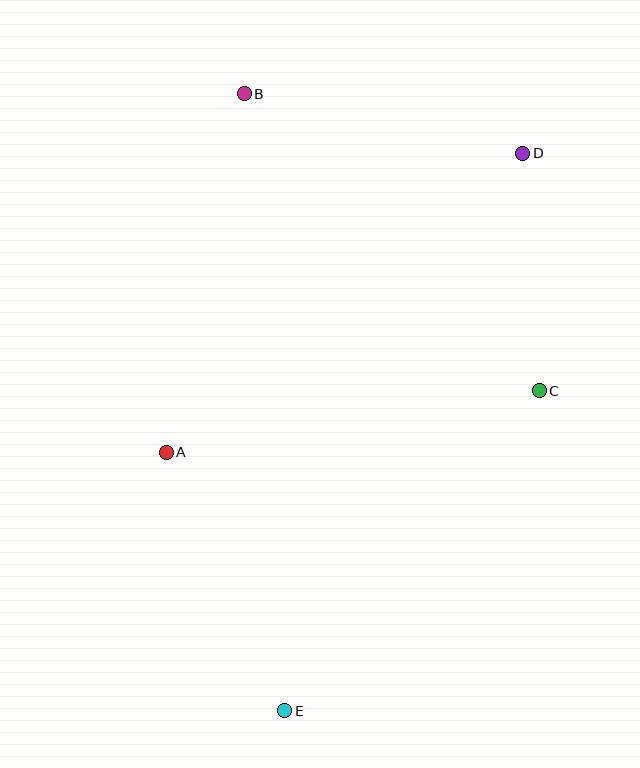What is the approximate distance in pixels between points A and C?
The distance between A and C is approximately 378 pixels.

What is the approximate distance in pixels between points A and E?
The distance between A and E is approximately 284 pixels.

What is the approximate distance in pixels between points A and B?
The distance between A and B is approximately 367 pixels.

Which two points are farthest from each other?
Points B and E are farthest from each other.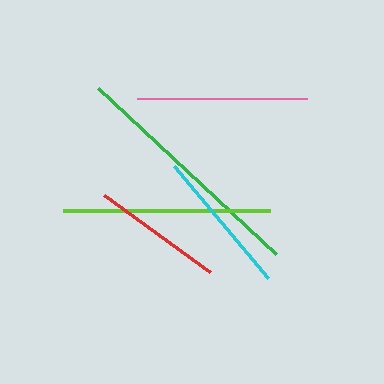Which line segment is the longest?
The green line is the longest at approximately 243 pixels.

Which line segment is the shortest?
The red line is the shortest at approximately 131 pixels.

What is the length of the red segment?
The red segment is approximately 131 pixels long.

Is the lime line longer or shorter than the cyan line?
The lime line is longer than the cyan line.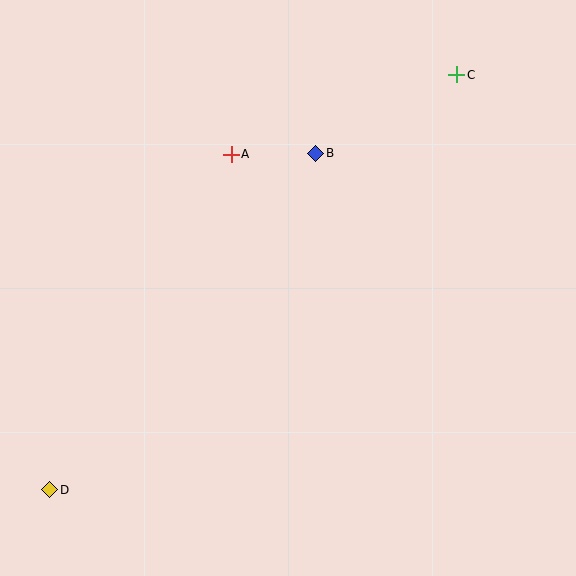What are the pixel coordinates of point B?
Point B is at (316, 153).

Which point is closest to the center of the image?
Point B at (316, 153) is closest to the center.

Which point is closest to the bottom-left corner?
Point D is closest to the bottom-left corner.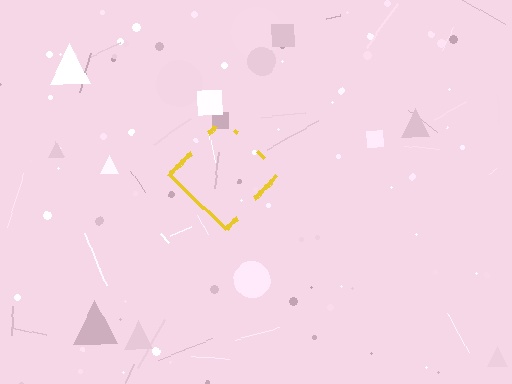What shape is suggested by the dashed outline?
The dashed outline suggests a diamond.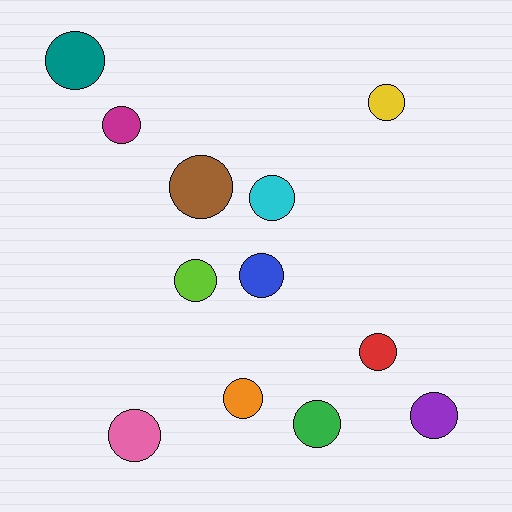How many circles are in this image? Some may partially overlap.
There are 12 circles.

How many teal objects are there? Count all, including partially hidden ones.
There is 1 teal object.